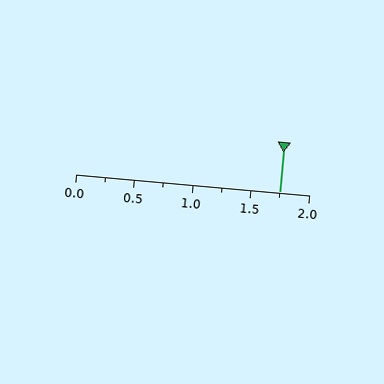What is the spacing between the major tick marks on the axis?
The major ticks are spaced 0.5 apart.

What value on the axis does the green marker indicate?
The marker indicates approximately 1.75.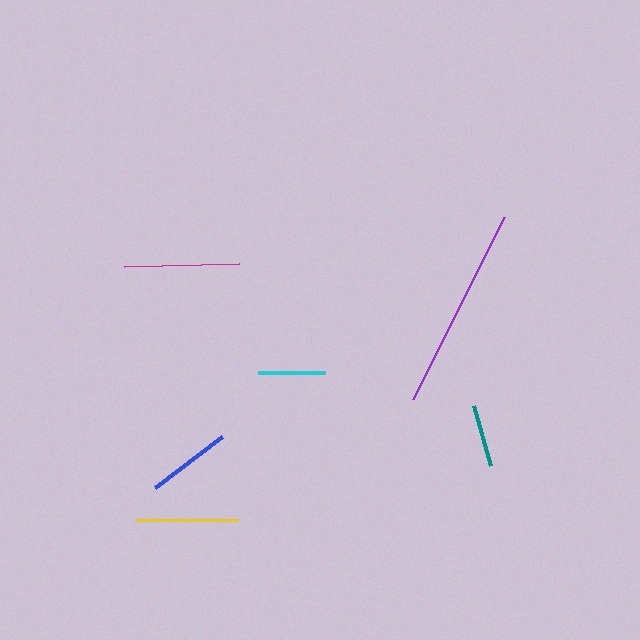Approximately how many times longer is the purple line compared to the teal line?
The purple line is approximately 3.3 times the length of the teal line.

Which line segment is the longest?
The purple line is the longest at approximately 203 pixels.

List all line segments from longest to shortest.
From longest to shortest: purple, magenta, yellow, blue, cyan, teal.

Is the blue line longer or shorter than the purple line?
The purple line is longer than the blue line.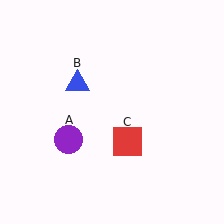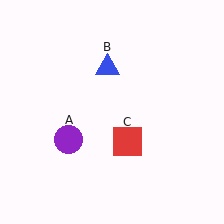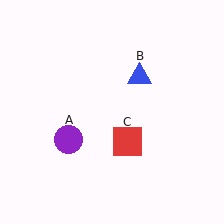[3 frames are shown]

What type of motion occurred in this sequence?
The blue triangle (object B) rotated clockwise around the center of the scene.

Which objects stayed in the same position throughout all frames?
Purple circle (object A) and red square (object C) remained stationary.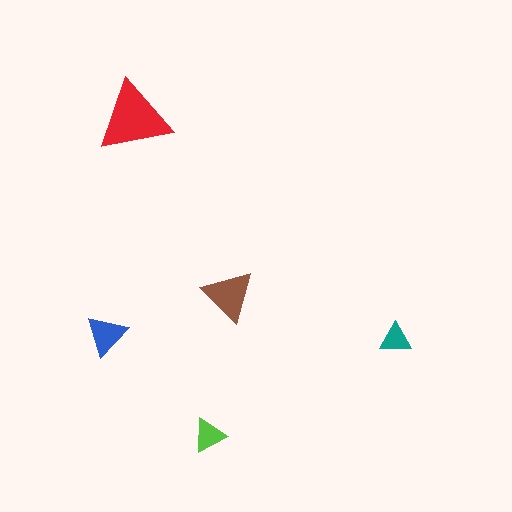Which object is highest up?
The red triangle is topmost.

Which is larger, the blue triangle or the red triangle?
The red one.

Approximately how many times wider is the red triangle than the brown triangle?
About 1.5 times wider.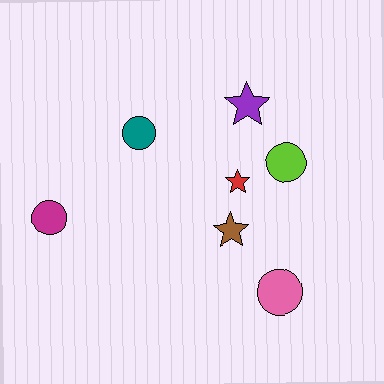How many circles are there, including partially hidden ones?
There are 4 circles.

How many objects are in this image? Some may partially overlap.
There are 7 objects.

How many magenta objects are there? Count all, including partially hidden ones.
There is 1 magenta object.